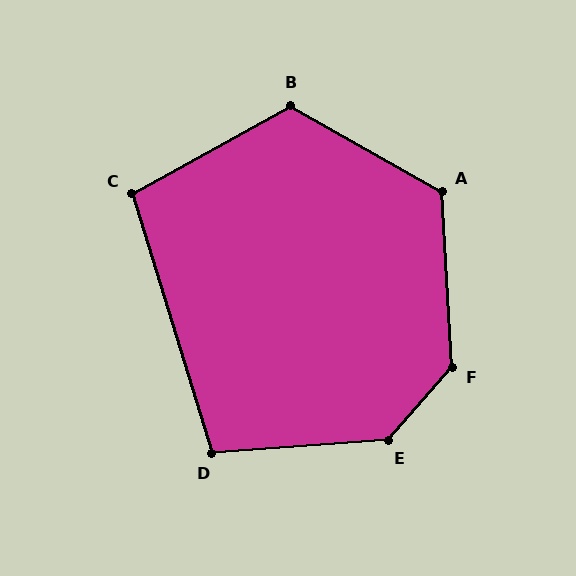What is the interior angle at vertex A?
Approximately 122 degrees (obtuse).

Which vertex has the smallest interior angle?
C, at approximately 102 degrees.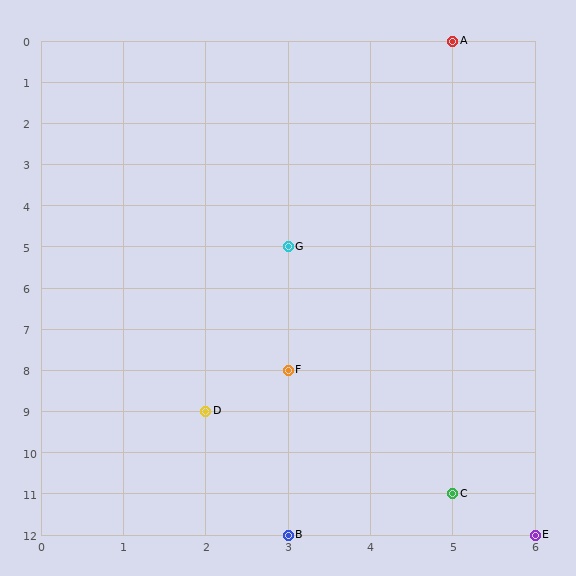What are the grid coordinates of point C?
Point C is at grid coordinates (5, 11).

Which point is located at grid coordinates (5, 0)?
Point A is at (5, 0).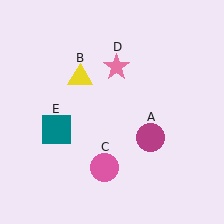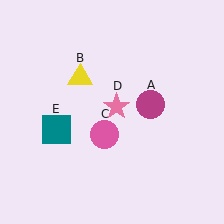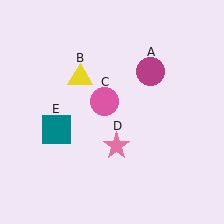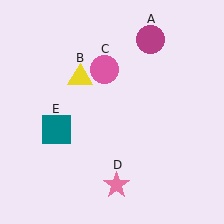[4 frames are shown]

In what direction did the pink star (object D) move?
The pink star (object D) moved down.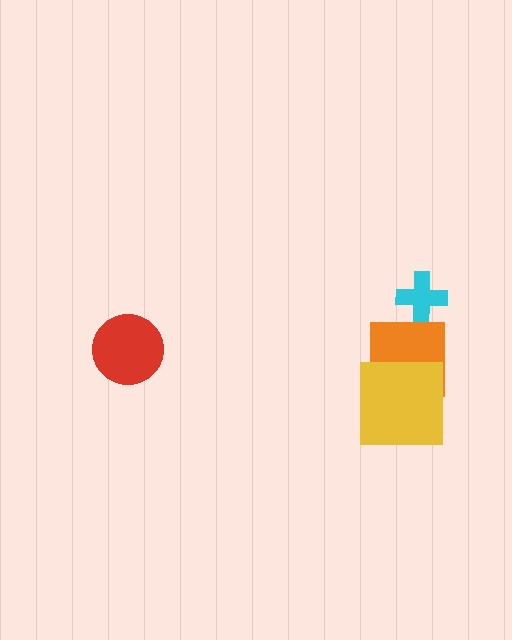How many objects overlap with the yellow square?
1 object overlaps with the yellow square.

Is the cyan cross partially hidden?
No, no other shape covers it.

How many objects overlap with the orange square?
1 object overlaps with the orange square.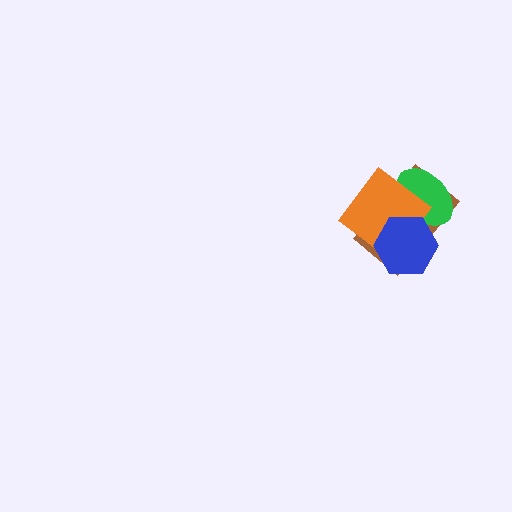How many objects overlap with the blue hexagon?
3 objects overlap with the blue hexagon.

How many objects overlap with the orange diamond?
3 objects overlap with the orange diamond.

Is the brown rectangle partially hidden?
Yes, it is partially covered by another shape.